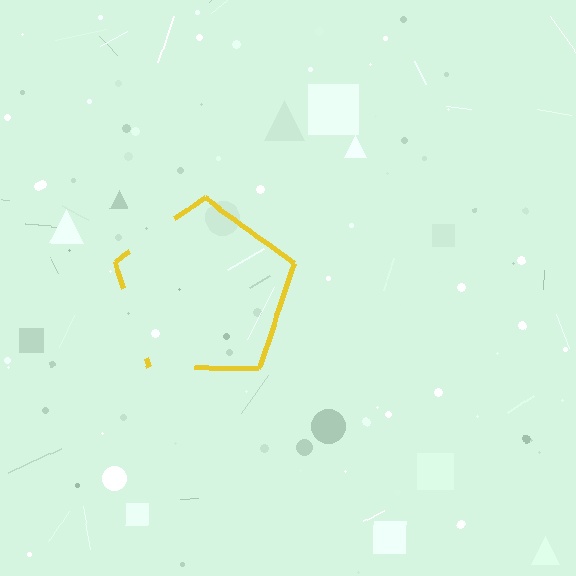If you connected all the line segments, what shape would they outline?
They would outline a pentagon.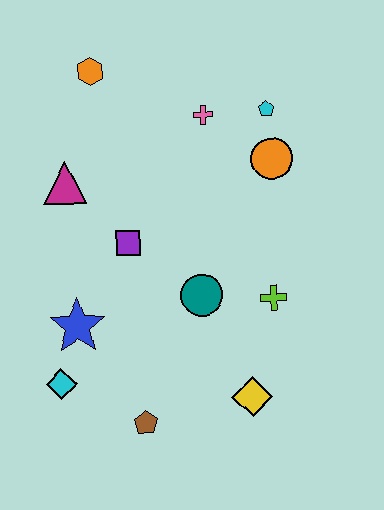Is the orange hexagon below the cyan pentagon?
No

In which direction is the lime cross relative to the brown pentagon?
The lime cross is to the right of the brown pentagon.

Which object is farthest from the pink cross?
The brown pentagon is farthest from the pink cross.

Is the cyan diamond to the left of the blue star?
Yes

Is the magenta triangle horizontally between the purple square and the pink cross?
No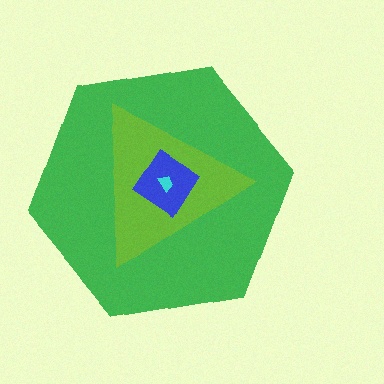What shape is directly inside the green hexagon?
The lime triangle.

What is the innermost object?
The cyan trapezoid.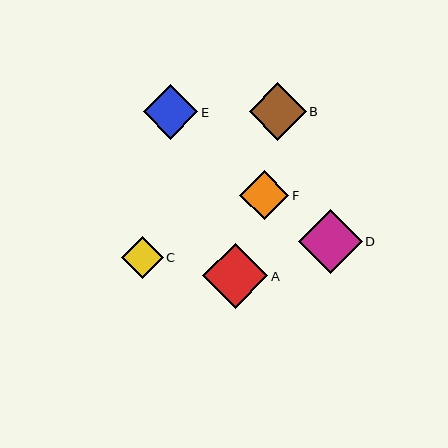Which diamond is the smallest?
Diamond C is the smallest with a size of approximately 42 pixels.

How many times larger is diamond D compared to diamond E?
Diamond D is approximately 1.2 times the size of diamond E.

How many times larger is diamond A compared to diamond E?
Diamond A is approximately 1.2 times the size of diamond E.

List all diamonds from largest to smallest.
From largest to smallest: A, D, B, E, F, C.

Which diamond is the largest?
Diamond A is the largest with a size of approximately 65 pixels.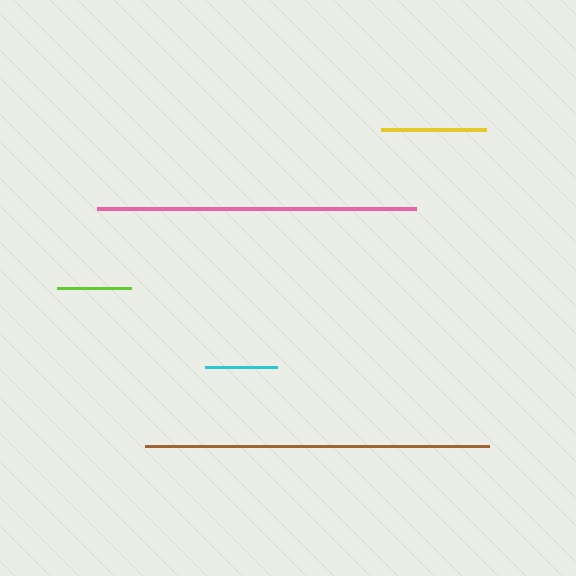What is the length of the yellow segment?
The yellow segment is approximately 106 pixels long.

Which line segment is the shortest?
The cyan line is the shortest at approximately 73 pixels.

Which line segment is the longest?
The brown line is the longest at approximately 344 pixels.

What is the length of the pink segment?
The pink segment is approximately 319 pixels long.